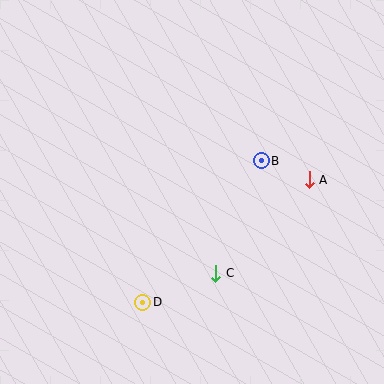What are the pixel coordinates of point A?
Point A is at (309, 180).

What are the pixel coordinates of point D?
Point D is at (143, 302).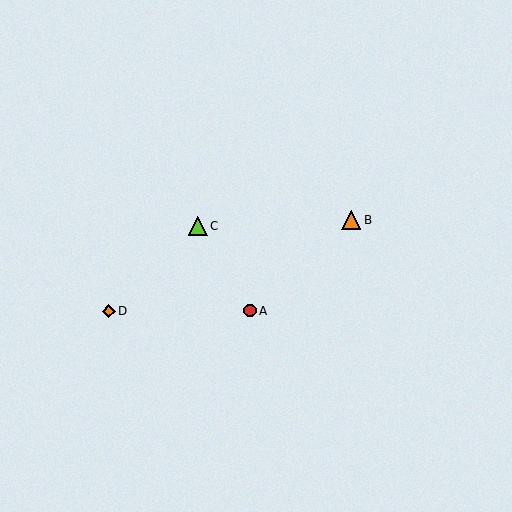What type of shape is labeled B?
Shape B is an orange triangle.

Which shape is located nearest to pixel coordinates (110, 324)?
The orange diamond (labeled D) at (109, 311) is nearest to that location.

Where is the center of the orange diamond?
The center of the orange diamond is at (109, 311).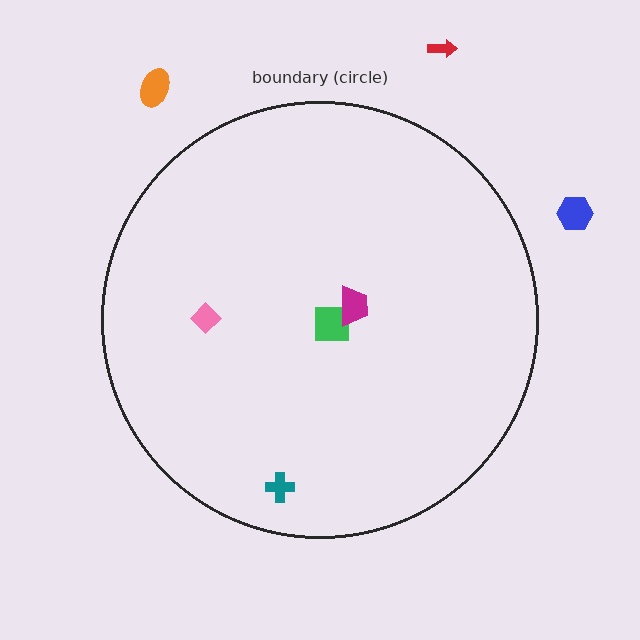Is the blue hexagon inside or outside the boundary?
Outside.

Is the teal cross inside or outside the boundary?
Inside.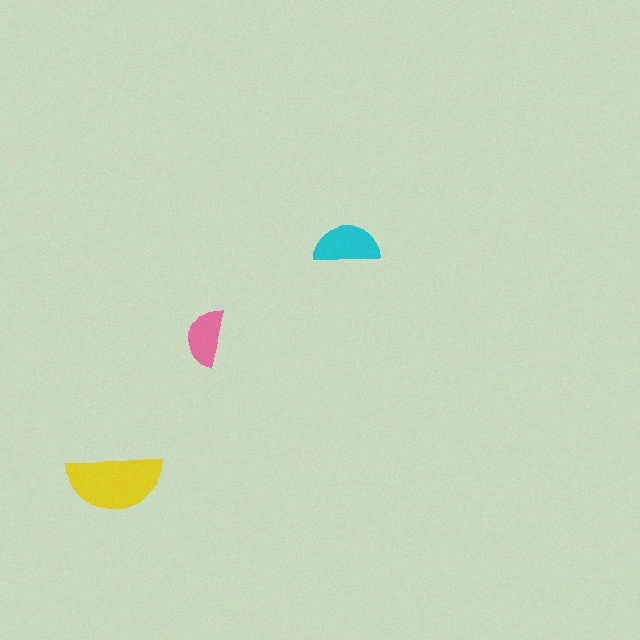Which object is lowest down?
The yellow semicircle is bottommost.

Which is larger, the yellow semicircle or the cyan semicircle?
The yellow one.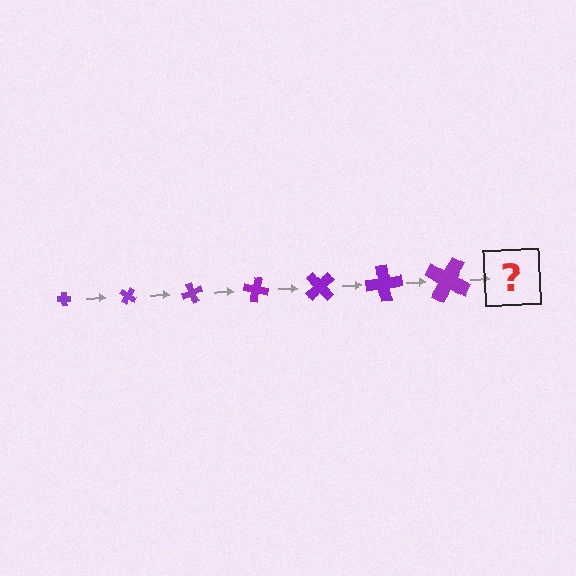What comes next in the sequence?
The next element should be a cross, larger than the previous one and rotated 245 degrees from the start.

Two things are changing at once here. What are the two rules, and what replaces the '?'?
The two rules are that the cross grows larger each step and it rotates 35 degrees each step. The '?' should be a cross, larger than the previous one and rotated 245 degrees from the start.